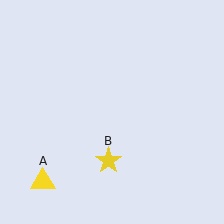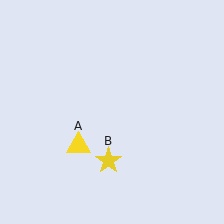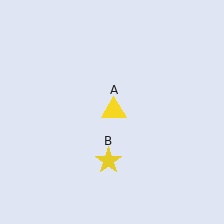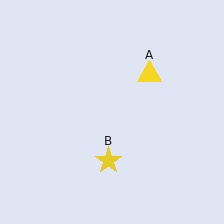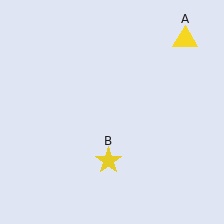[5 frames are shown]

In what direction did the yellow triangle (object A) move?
The yellow triangle (object A) moved up and to the right.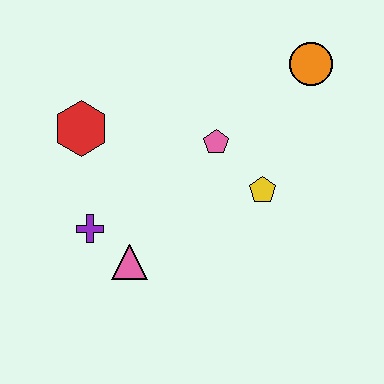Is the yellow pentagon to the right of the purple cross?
Yes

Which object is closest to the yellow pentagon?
The pink pentagon is closest to the yellow pentagon.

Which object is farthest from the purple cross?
The orange circle is farthest from the purple cross.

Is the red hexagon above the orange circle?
No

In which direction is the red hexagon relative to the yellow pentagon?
The red hexagon is to the left of the yellow pentagon.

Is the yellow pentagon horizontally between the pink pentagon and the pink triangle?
No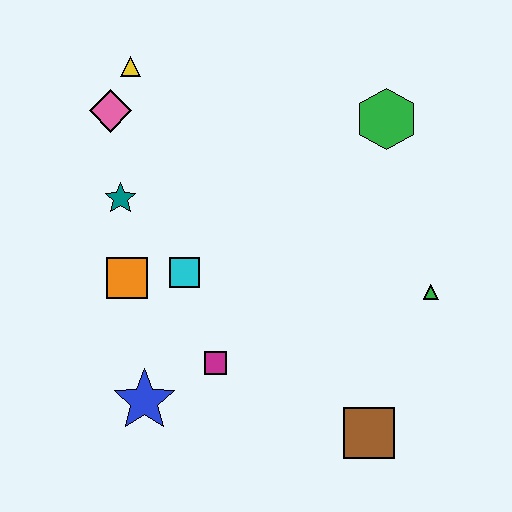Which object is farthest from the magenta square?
The yellow triangle is farthest from the magenta square.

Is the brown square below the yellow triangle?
Yes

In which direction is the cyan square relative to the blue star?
The cyan square is above the blue star.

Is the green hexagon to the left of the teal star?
No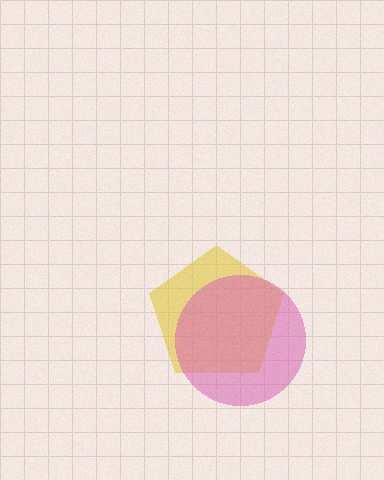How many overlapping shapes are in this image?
There are 2 overlapping shapes in the image.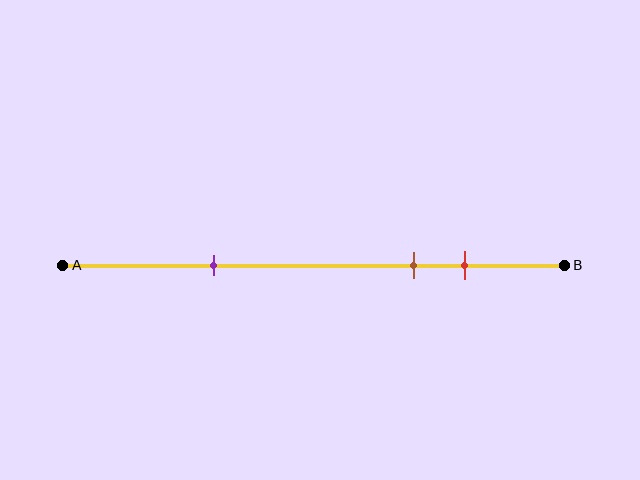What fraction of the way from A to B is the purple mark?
The purple mark is approximately 30% (0.3) of the way from A to B.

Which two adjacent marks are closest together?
The brown and red marks are the closest adjacent pair.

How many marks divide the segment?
There are 3 marks dividing the segment.